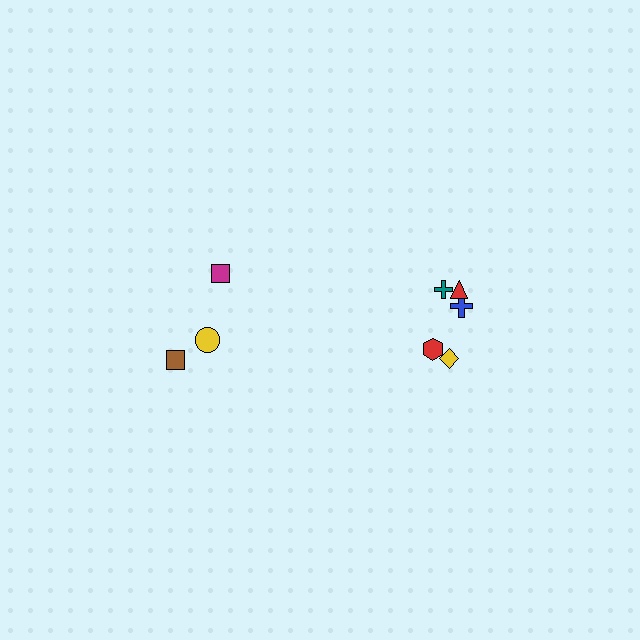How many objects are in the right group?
There are 5 objects.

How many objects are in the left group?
There are 3 objects.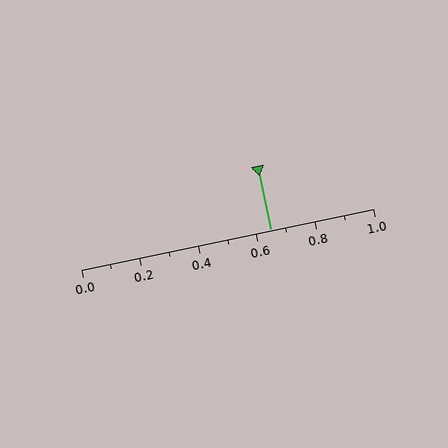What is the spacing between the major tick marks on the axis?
The major ticks are spaced 0.2 apart.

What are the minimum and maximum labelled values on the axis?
The axis runs from 0.0 to 1.0.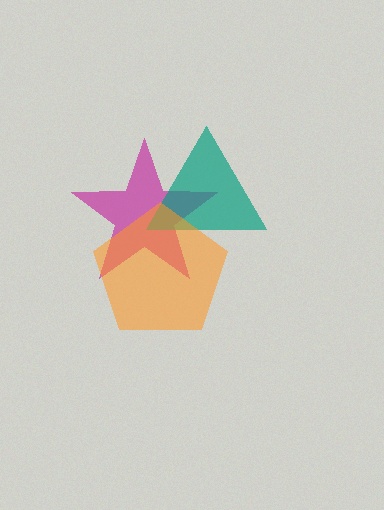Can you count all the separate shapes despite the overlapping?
Yes, there are 3 separate shapes.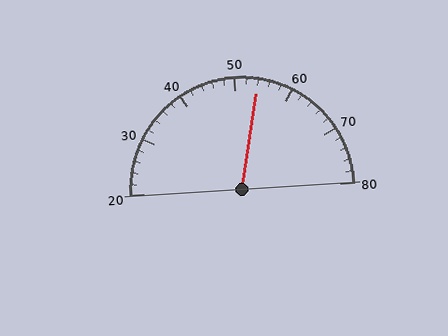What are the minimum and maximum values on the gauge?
The gauge ranges from 20 to 80.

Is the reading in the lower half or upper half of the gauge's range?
The reading is in the upper half of the range (20 to 80).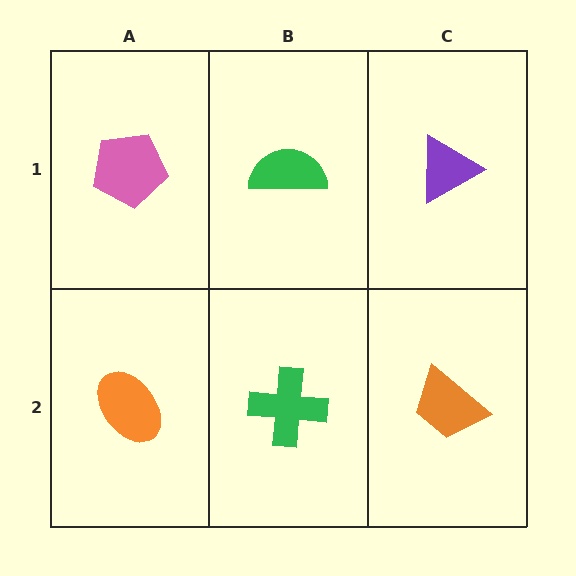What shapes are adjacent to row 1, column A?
An orange ellipse (row 2, column A), a green semicircle (row 1, column B).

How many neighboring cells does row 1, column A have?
2.